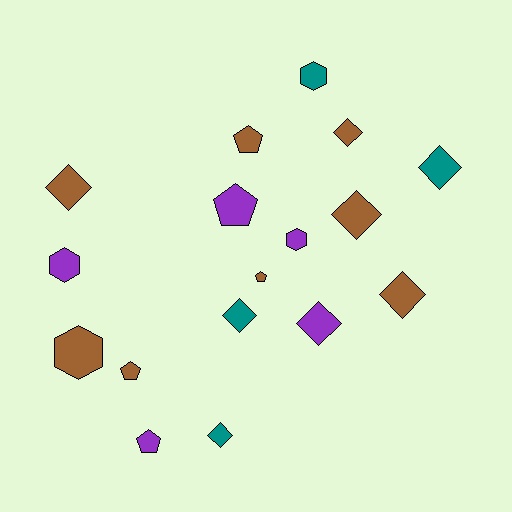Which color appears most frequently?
Brown, with 8 objects.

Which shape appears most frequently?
Diamond, with 8 objects.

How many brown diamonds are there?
There are 4 brown diamonds.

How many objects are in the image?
There are 17 objects.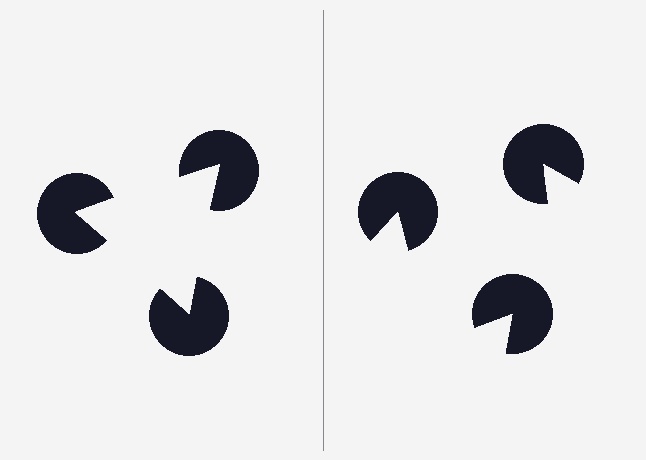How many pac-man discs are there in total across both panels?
6 — 3 on each side.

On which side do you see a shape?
An illusory triangle appears on the left side. On the right side the wedge cuts are rotated, so no coherent shape forms.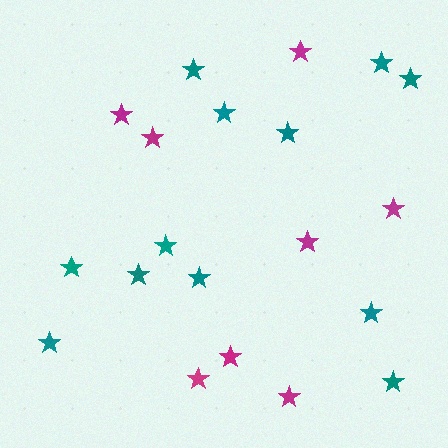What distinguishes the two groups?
There are 2 groups: one group of magenta stars (8) and one group of teal stars (12).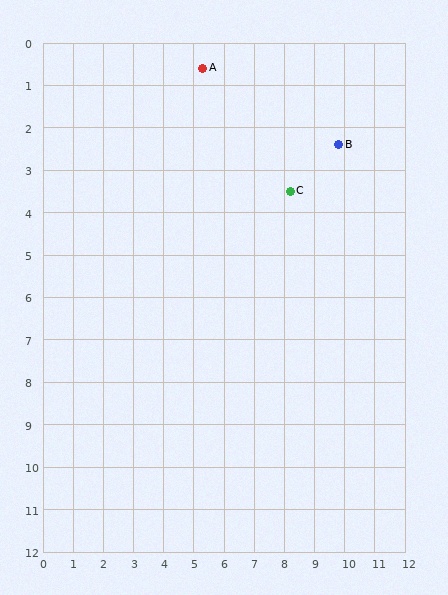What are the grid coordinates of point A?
Point A is at approximately (5.3, 0.6).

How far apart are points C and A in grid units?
Points C and A are about 4.1 grid units apart.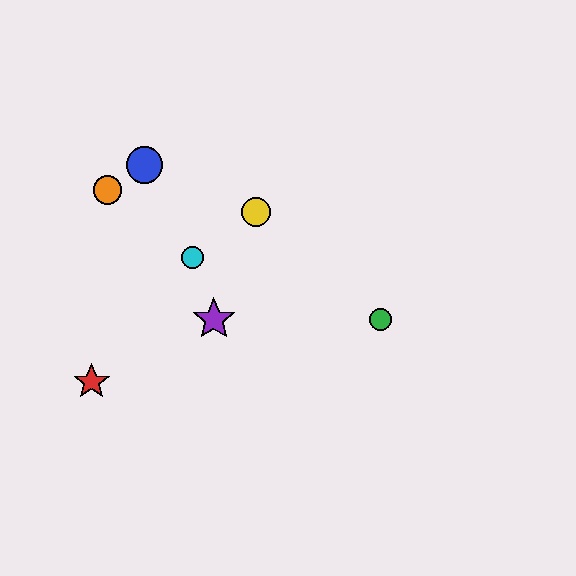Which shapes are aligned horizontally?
The green circle, the purple star are aligned horizontally.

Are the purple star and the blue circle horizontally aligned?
No, the purple star is at y≈319 and the blue circle is at y≈165.